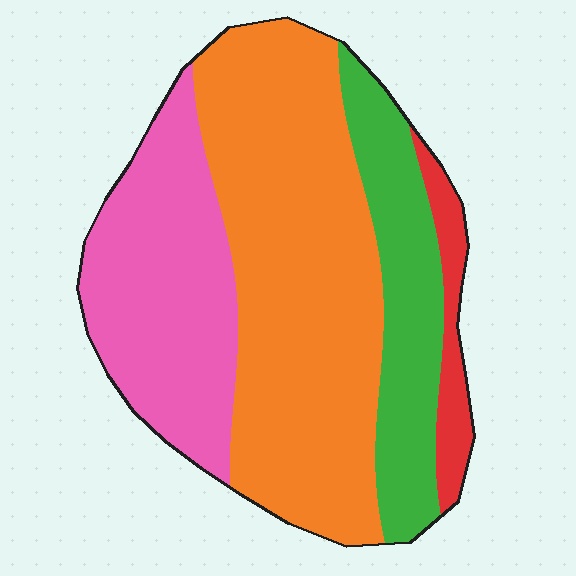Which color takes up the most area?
Orange, at roughly 50%.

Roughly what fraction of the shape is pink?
Pink covers 27% of the shape.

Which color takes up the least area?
Red, at roughly 5%.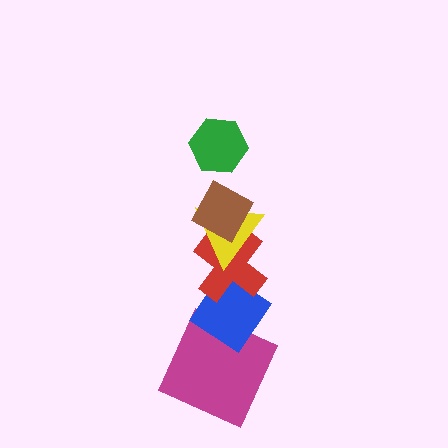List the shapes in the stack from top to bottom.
From top to bottom: the green hexagon, the brown diamond, the yellow triangle, the red cross, the blue diamond, the magenta square.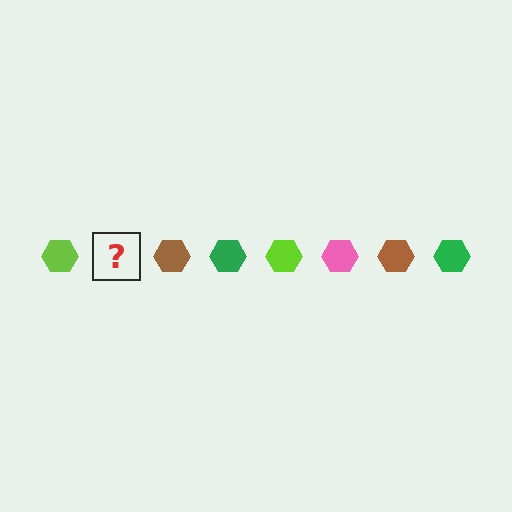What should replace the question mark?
The question mark should be replaced with a pink hexagon.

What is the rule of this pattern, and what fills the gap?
The rule is that the pattern cycles through lime, pink, brown, green hexagons. The gap should be filled with a pink hexagon.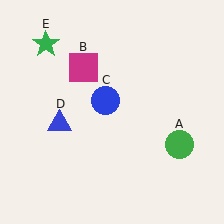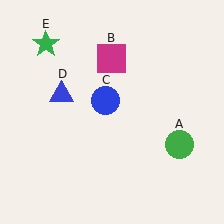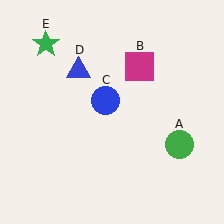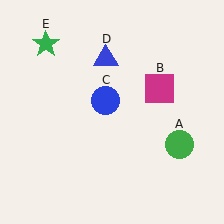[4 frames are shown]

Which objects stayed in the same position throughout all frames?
Green circle (object A) and blue circle (object C) and green star (object E) remained stationary.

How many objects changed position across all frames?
2 objects changed position: magenta square (object B), blue triangle (object D).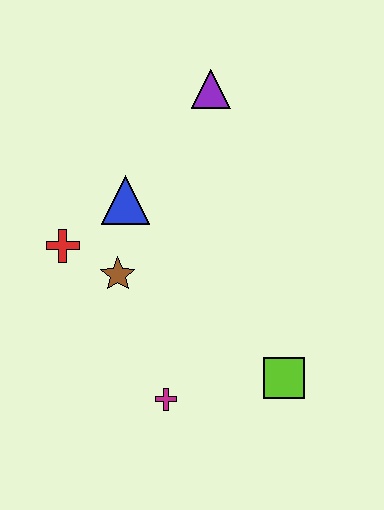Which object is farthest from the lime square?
The purple triangle is farthest from the lime square.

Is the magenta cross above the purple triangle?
No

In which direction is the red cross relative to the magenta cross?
The red cross is above the magenta cross.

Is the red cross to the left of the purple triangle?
Yes